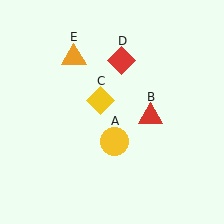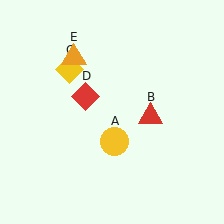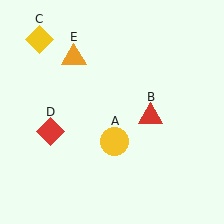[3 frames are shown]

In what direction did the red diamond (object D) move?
The red diamond (object D) moved down and to the left.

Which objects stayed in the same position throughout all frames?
Yellow circle (object A) and red triangle (object B) and orange triangle (object E) remained stationary.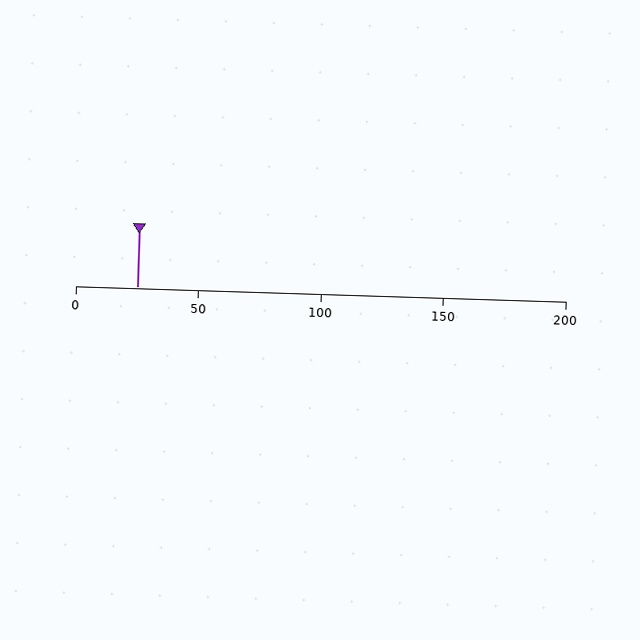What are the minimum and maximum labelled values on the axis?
The axis runs from 0 to 200.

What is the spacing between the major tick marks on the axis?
The major ticks are spaced 50 apart.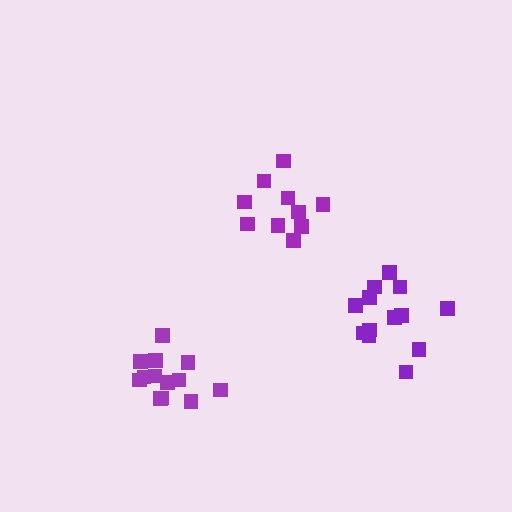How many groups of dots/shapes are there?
There are 3 groups.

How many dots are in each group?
Group 1: 13 dots, Group 2: 13 dots, Group 3: 10 dots (36 total).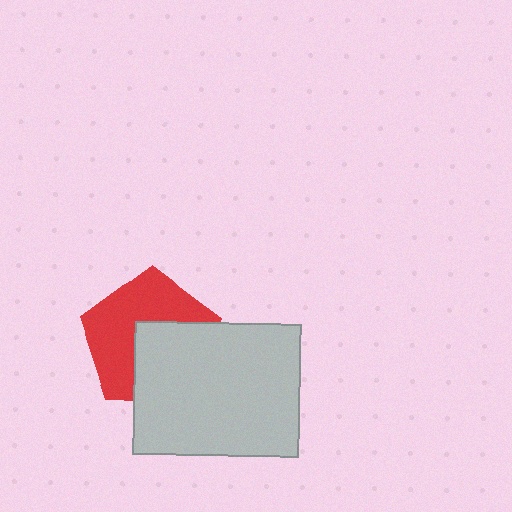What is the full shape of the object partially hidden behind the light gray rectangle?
The partially hidden object is a red pentagon.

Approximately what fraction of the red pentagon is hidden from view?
Roughly 44% of the red pentagon is hidden behind the light gray rectangle.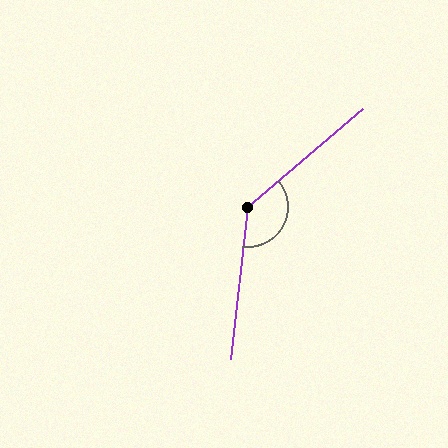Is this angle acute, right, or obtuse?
It is obtuse.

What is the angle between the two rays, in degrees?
Approximately 137 degrees.